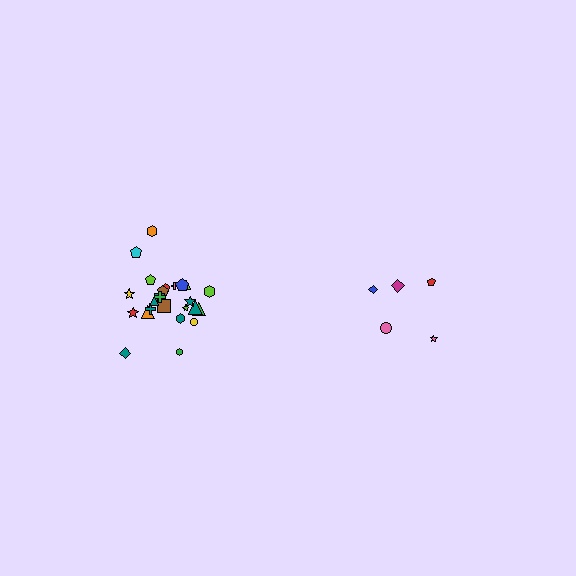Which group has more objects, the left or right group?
The left group.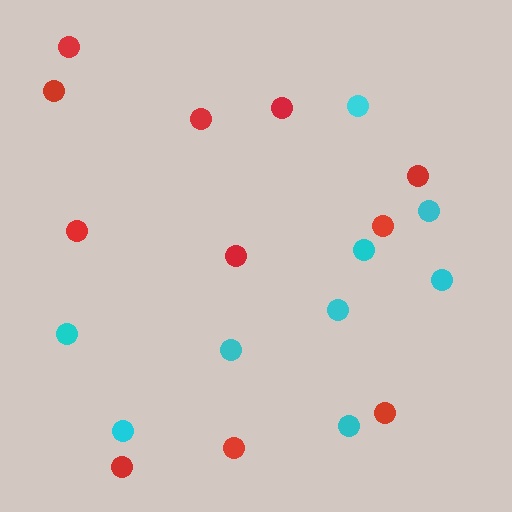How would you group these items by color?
There are 2 groups: one group of red circles (11) and one group of cyan circles (9).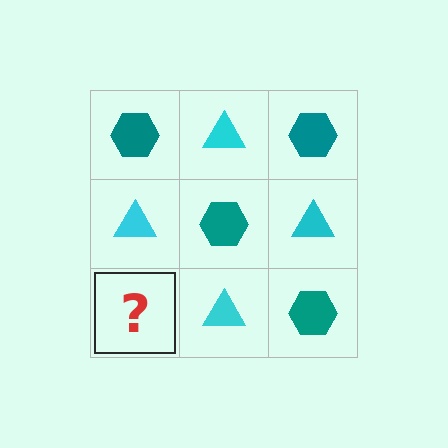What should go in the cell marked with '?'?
The missing cell should contain a teal hexagon.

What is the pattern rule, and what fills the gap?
The rule is that it alternates teal hexagon and cyan triangle in a checkerboard pattern. The gap should be filled with a teal hexagon.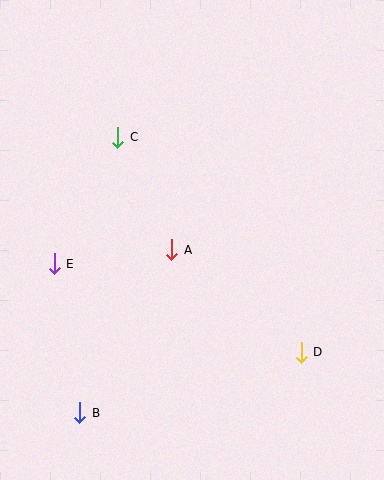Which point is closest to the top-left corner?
Point C is closest to the top-left corner.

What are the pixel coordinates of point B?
Point B is at (80, 413).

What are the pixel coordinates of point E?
Point E is at (54, 264).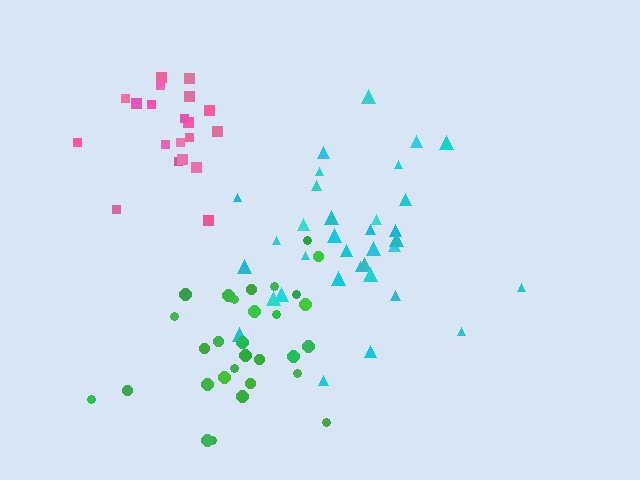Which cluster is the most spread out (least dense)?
Green.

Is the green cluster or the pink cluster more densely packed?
Pink.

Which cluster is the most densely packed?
Pink.